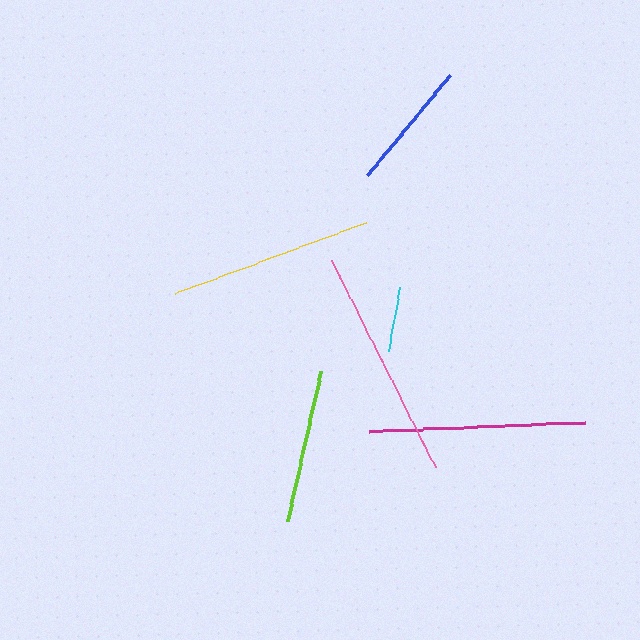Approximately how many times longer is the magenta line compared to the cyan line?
The magenta line is approximately 3.3 times the length of the cyan line.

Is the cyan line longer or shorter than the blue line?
The blue line is longer than the cyan line.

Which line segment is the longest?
The pink line is the longest at approximately 232 pixels.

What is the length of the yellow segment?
The yellow segment is approximately 202 pixels long.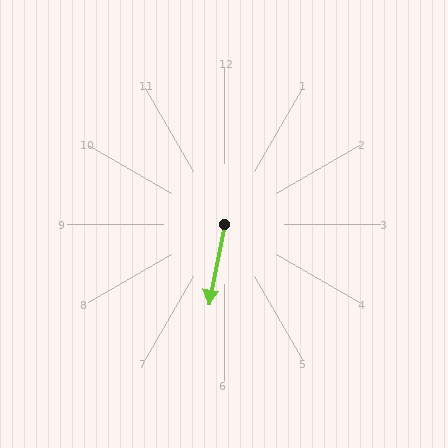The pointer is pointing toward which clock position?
Roughly 6 o'clock.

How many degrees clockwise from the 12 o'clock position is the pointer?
Approximately 191 degrees.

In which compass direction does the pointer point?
South.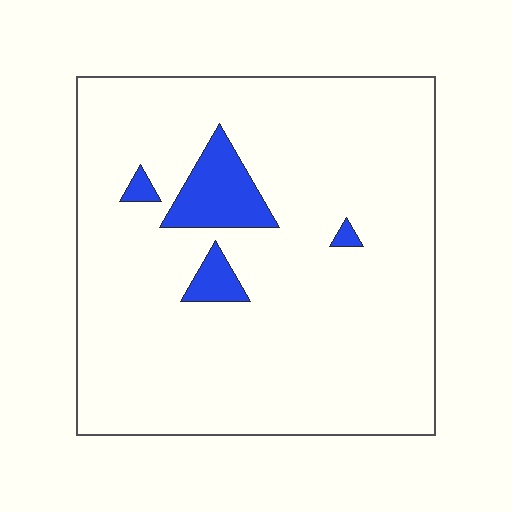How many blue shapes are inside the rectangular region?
4.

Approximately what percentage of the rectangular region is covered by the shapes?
Approximately 10%.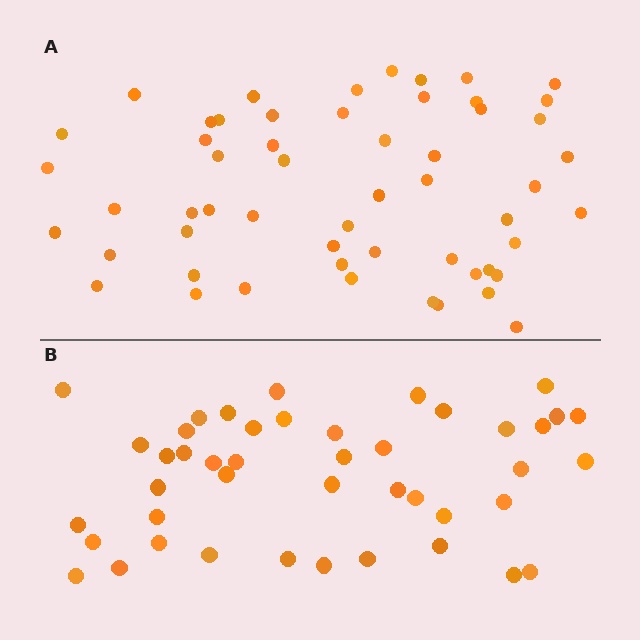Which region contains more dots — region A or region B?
Region A (the top region) has more dots.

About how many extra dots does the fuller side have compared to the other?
Region A has roughly 12 or so more dots than region B.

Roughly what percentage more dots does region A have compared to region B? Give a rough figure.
About 25% more.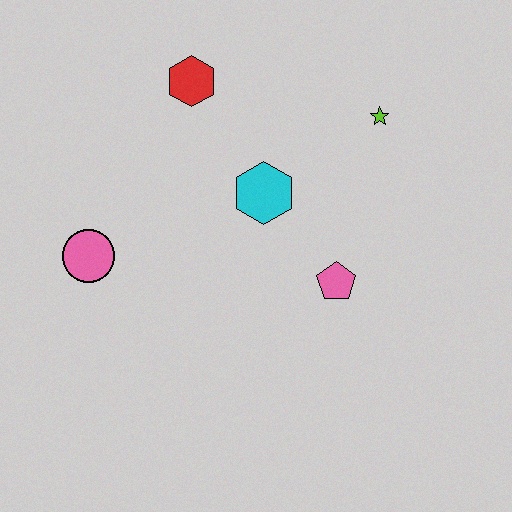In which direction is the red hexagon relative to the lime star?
The red hexagon is to the left of the lime star.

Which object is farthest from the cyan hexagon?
The pink circle is farthest from the cyan hexagon.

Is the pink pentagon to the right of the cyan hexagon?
Yes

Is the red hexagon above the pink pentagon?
Yes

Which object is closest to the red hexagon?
The cyan hexagon is closest to the red hexagon.